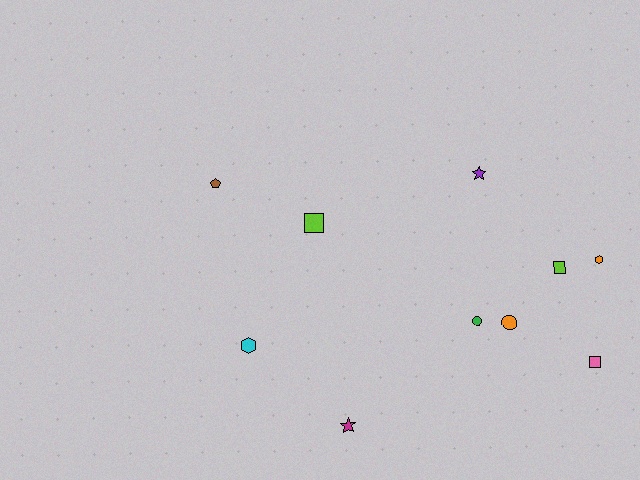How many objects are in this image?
There are 10 objects.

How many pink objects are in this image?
There is 1 pink object.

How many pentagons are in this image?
There is 1 pentagon.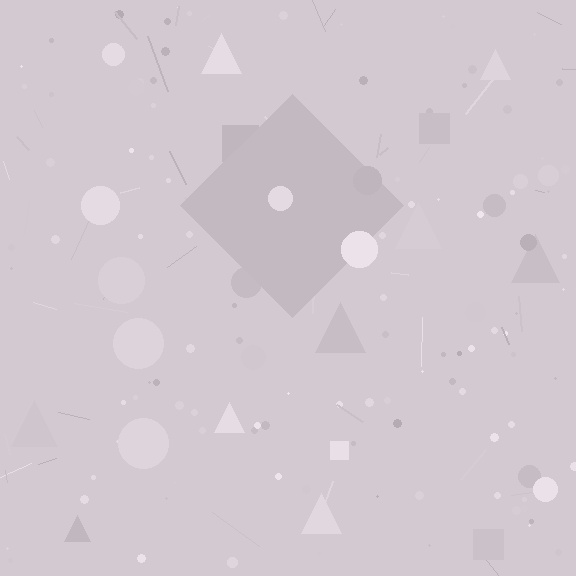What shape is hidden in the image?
A diamond is hidden in the image.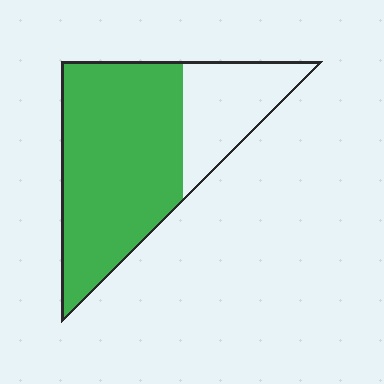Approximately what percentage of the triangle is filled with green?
Approximately 70%.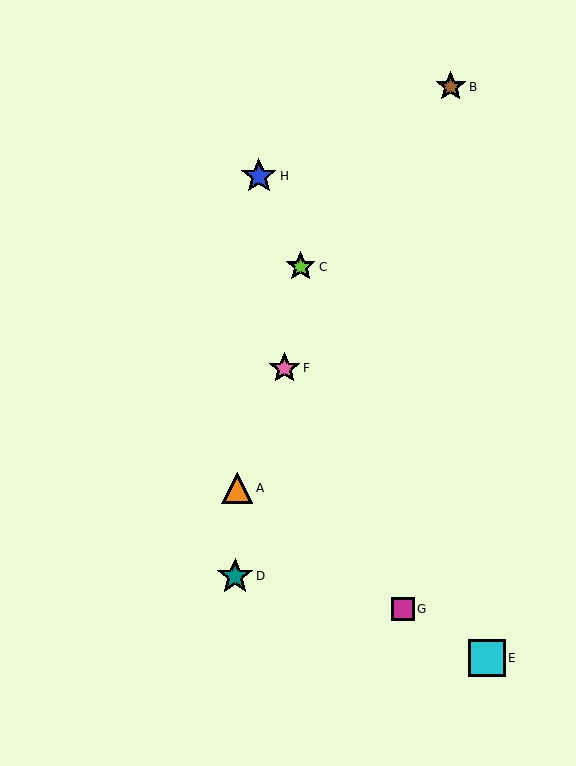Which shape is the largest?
The cyan square (labeled E) is the largest.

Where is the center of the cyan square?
The center of the cyan square is at (487, 658).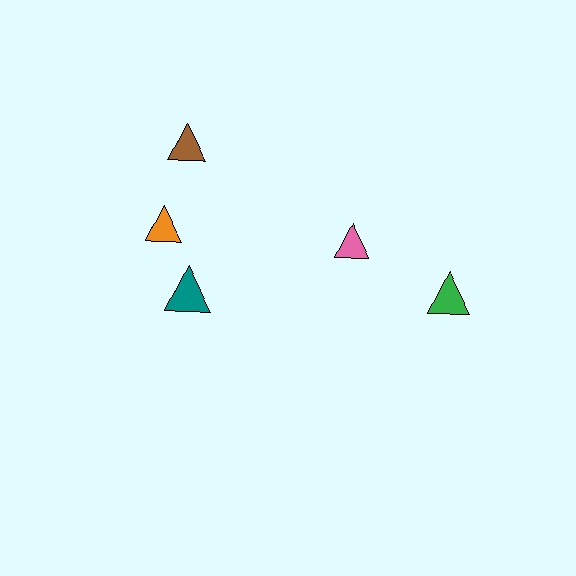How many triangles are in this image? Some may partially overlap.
There are 5 triangles.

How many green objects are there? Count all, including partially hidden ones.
There is 1 green object.